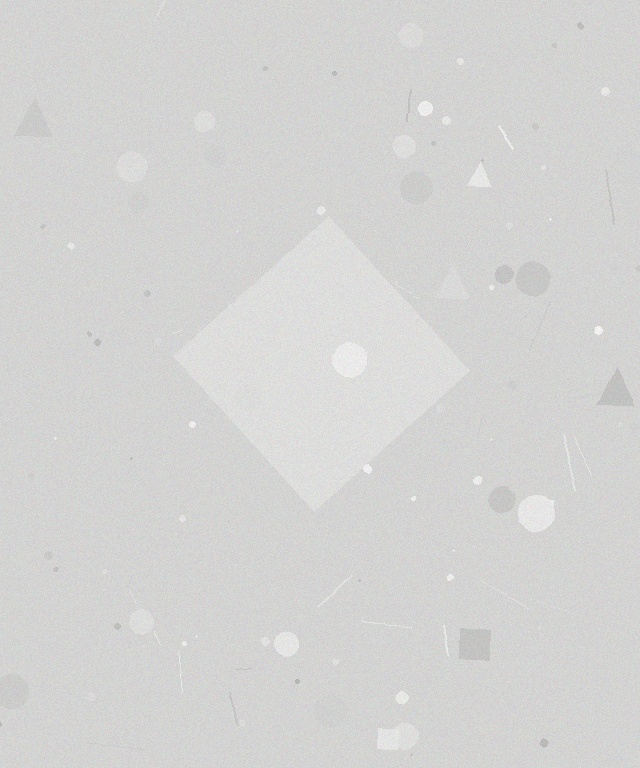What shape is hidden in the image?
A diamond is hidden in the image.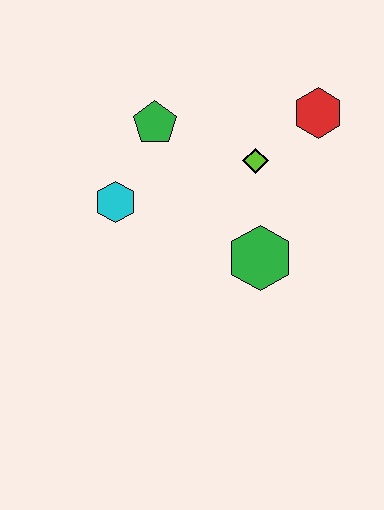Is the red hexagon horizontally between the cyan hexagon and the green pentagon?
No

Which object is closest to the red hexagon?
The lime diamond is closest to the red hexagon.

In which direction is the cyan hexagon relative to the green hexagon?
The cyan hexagon is to the left of the green hexagon.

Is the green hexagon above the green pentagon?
No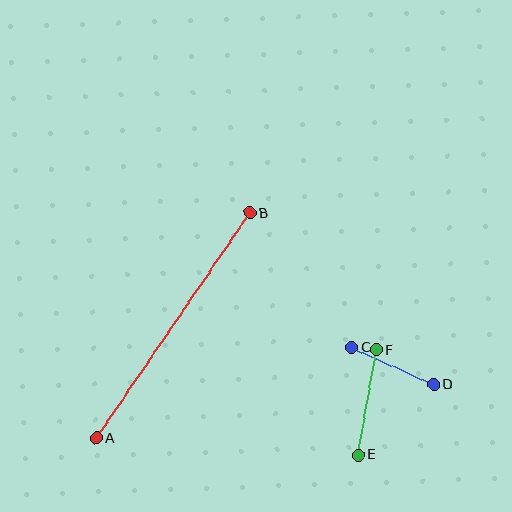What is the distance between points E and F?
The distance is approximately 107 pixels.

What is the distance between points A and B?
The distance is approximately 273 pixels.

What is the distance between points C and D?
The distance is approximately 89 pixels.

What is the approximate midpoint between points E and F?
The midpoint is at approximately (367, 402) pixels.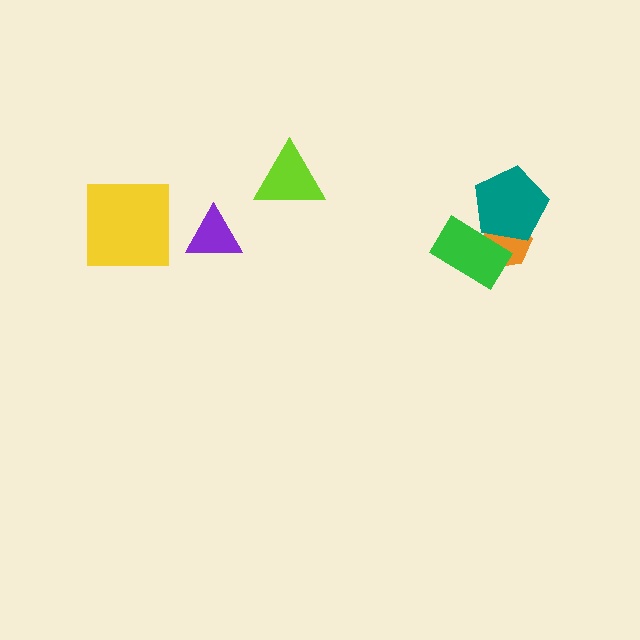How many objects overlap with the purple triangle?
0 objects overlap with the purple triangle.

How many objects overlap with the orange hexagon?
2 objects overlap with the orange hexagon.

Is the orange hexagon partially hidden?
Yes, it is partially covered by another shape.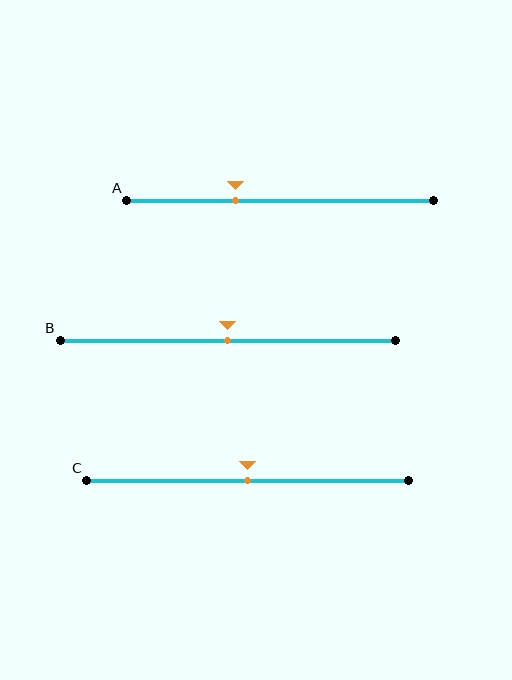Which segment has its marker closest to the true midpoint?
Segment B has its marker closest to the true midpoint.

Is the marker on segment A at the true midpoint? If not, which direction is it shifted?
No, the marker on segment A is shifted to the left by about 14% of the segment length.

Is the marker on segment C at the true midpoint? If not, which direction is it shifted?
Yes, the marker on segment C is at the true midpoint.